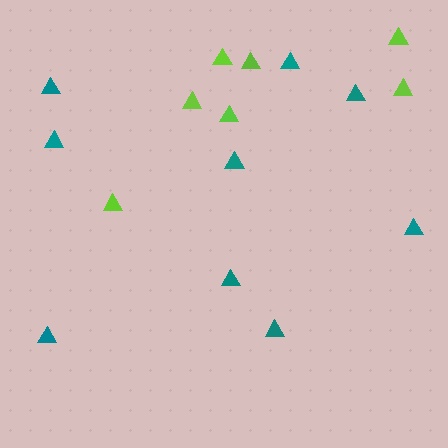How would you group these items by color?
There are 2 groups: one group of teal triangles (9) and one group of lime triangles (7).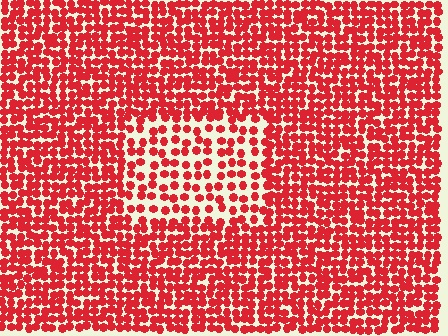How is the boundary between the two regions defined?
The boundary is defined by a change in element density (approximately 1.8x ratio). All elements are the same color, size, and shape.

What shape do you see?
I see a rectangle.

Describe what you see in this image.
The image contains small red elements arranged at two different densities. A rectangle-shaped region is visible where the elements are less densely packed than the surrounding area.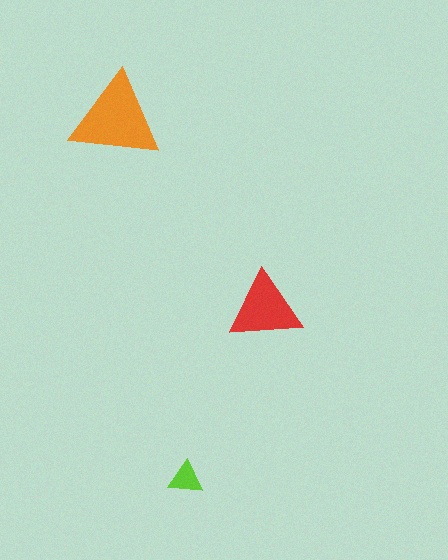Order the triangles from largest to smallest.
the orange one, the red one, the lime one.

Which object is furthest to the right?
The red triangle is rightmost.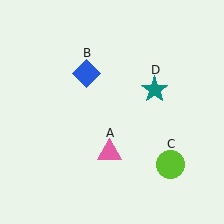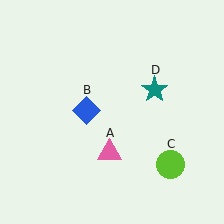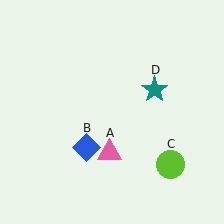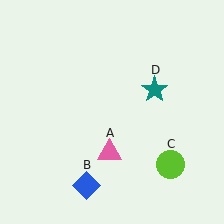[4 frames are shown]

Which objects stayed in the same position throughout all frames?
Pink triangle (object A) and lime circle (object C) and teal star (object D) remained stationary.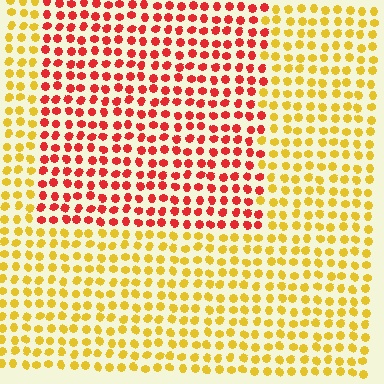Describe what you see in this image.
The image is filled with small yellow elements in a uniform arrangement. A rectangle-shaped region is visible where the elements are tinted to a slightly different hue, forming a subtle color boundary.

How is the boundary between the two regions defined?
The boundary is defined purely by a slight shift in hue (about 52 degrees). Spacing, size, and orientation are identical on both sides.